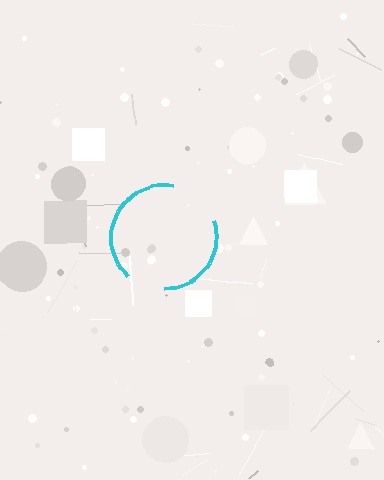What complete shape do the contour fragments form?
The contour fragments form a circle.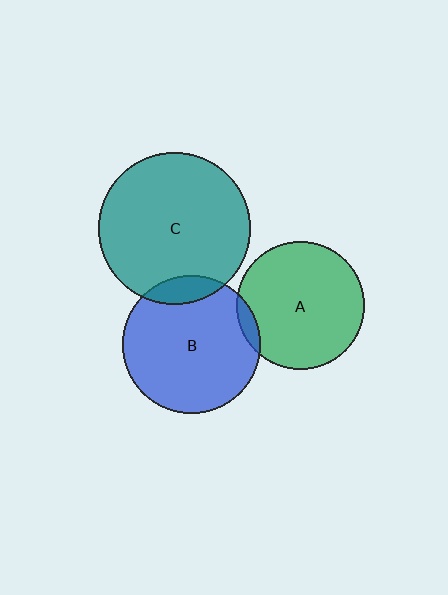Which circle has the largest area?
Circle C (teal).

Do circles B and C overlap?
Yes.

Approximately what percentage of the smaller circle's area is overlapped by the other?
Approximately 10%.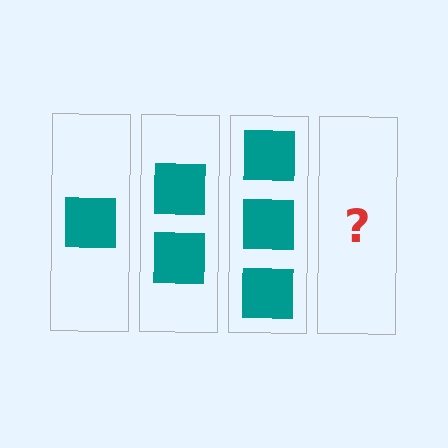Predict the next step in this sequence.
The next step is 4 squares.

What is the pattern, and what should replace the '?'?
The pattern is that each step adds one more square. The '?' should be 4 squares.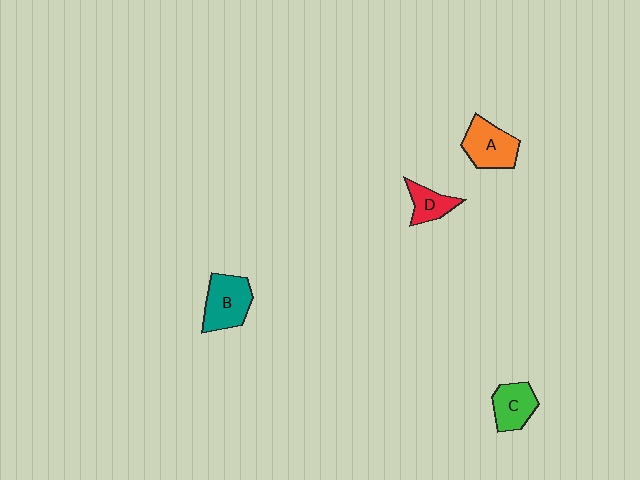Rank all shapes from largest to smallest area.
From largest to smallest: B (teal), A (orange), C (green), D (red).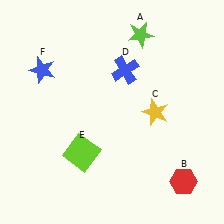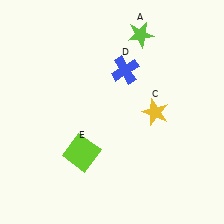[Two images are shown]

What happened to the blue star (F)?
The blue star (F) was removed in Image 2. It was in the top-left area of Image 1.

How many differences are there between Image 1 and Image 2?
There are 2 differences between the two images.